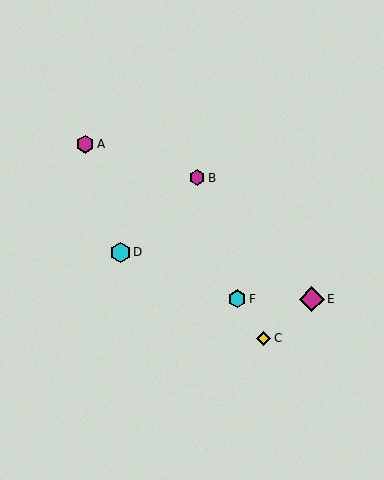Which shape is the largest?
The magenta diamond (labeled E) is the largest.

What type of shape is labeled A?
Shape A is a magenta hexagon.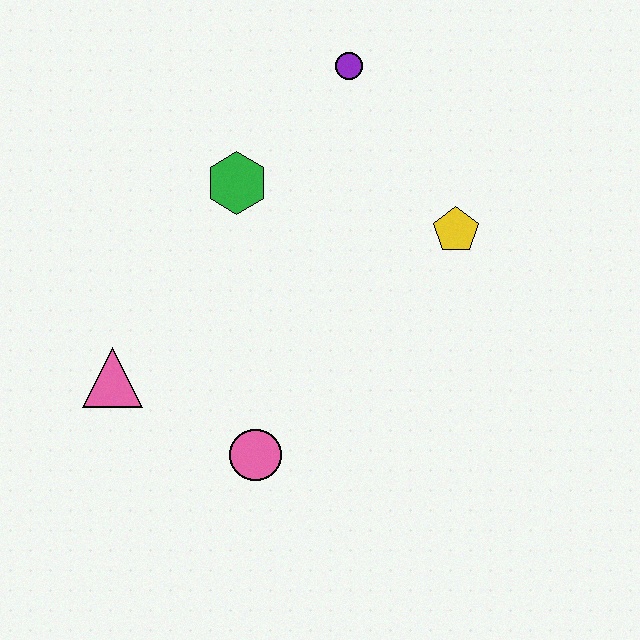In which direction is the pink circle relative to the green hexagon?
The pink circle is below the green hexagon.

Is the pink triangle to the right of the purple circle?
No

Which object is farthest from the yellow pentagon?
The pink triangle is farthest from the yellow pentagon.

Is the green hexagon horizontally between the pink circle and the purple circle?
No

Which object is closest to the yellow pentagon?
The purple circle is closest to the yellow pentagon.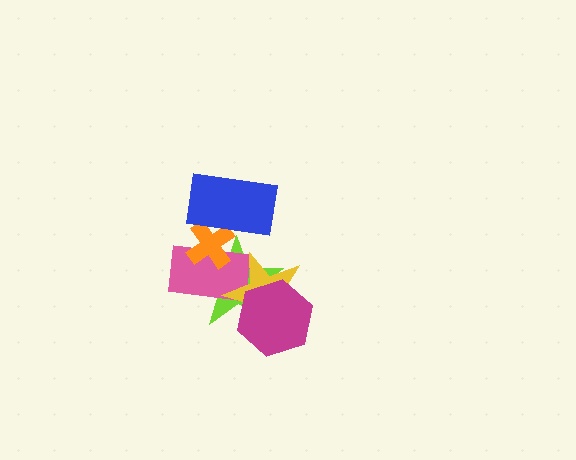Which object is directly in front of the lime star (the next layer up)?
The pink rectangle is directly in front of the lime star.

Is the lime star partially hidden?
Yes, it is partially covered by another shape.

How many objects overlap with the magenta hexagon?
2 objects overlap with the magenta hexagon.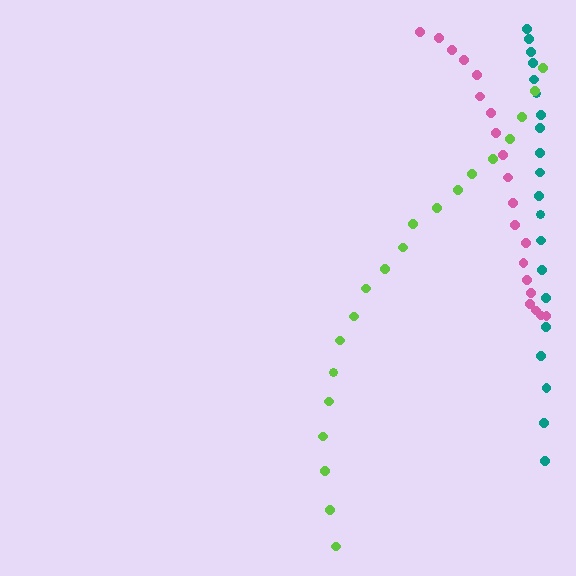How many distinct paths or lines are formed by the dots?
There are 3 distinct paths.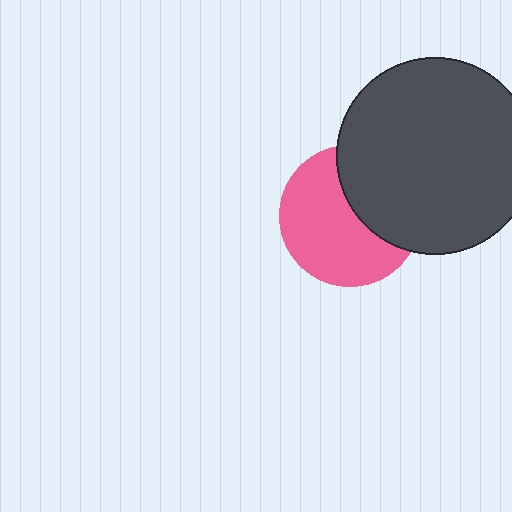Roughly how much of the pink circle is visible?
About half of it is visible (roughly 62%).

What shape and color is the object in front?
The object in front is a dark gray circle.